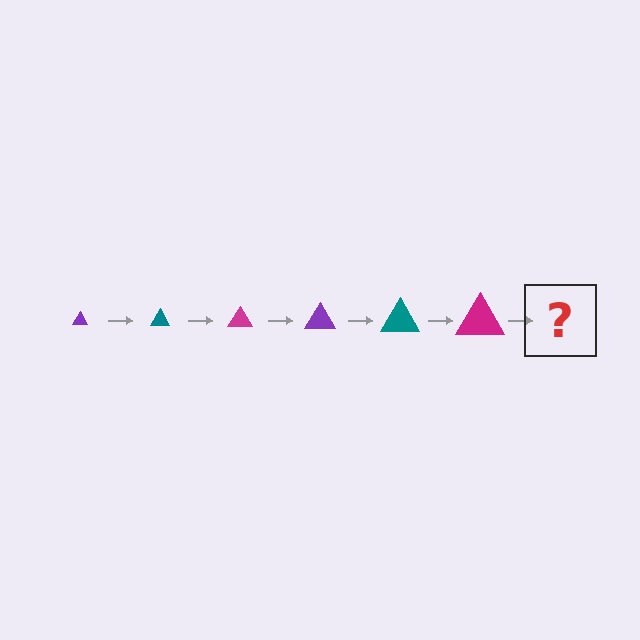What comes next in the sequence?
The next element should be a purple triangle, larger than the previous one.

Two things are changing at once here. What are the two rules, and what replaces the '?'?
The two rules are that the triangle grows larger each step and the color cycles through purple, teal, and magenta. The '?' should be a purple triangle, larger than the previous one.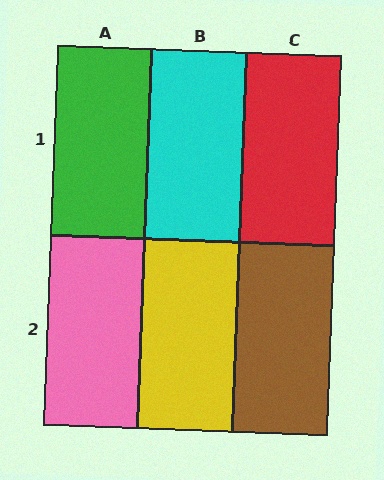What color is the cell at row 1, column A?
Green.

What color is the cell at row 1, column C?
Red.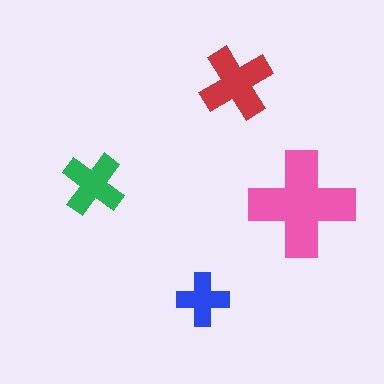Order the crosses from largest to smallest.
the pink one, the red one, the green one, the blue one.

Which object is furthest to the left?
The green cross is leftmost.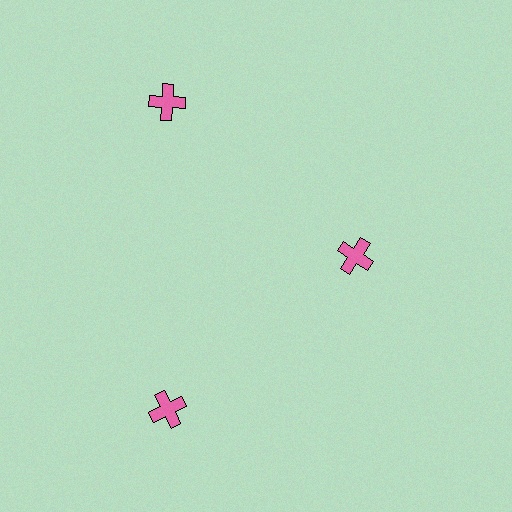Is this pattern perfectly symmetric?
No. The 3 pink crosses are arranged in a ring, but one element near the 3 o'clock position is pulled inward toward the center, breaking the 3-fold rotational symmetry.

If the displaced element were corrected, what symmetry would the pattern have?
It would have 3-fold rotational symmetry — the pattern would map onto itself every 120 degrees.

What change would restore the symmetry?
The symmetry would be restored by moving it outward, back onto the ring so that all 3 crosses sit at equal angles and equal distance from the center.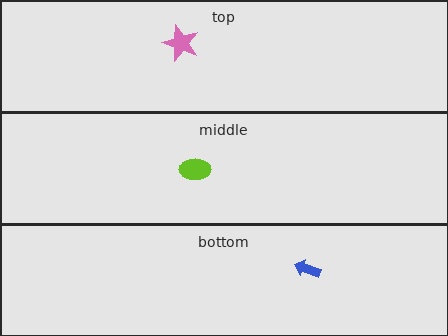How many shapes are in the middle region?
1.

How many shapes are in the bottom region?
1.